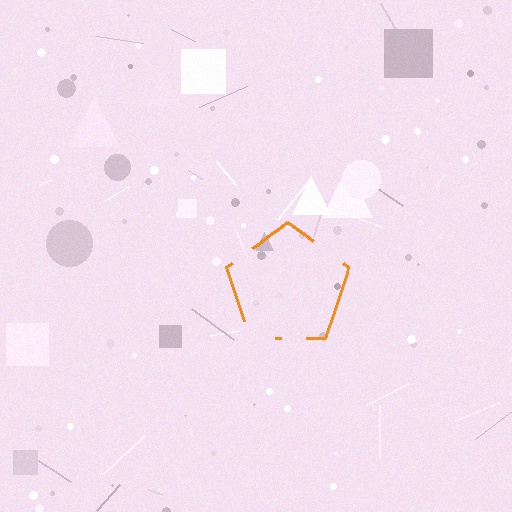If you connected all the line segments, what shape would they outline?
They would outline a pentagon.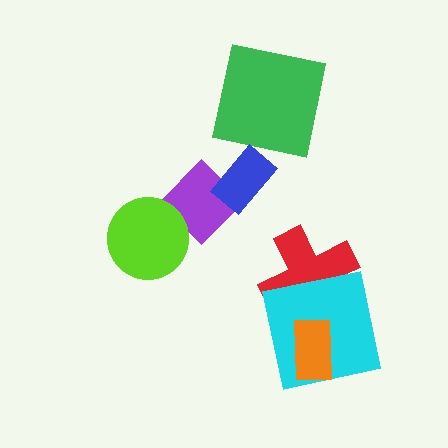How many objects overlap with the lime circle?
1 object overlaps with the lime circle.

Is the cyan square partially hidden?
Yes, it is partially covered by another shape.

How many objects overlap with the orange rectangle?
1 object overlaps with the orange rectangle.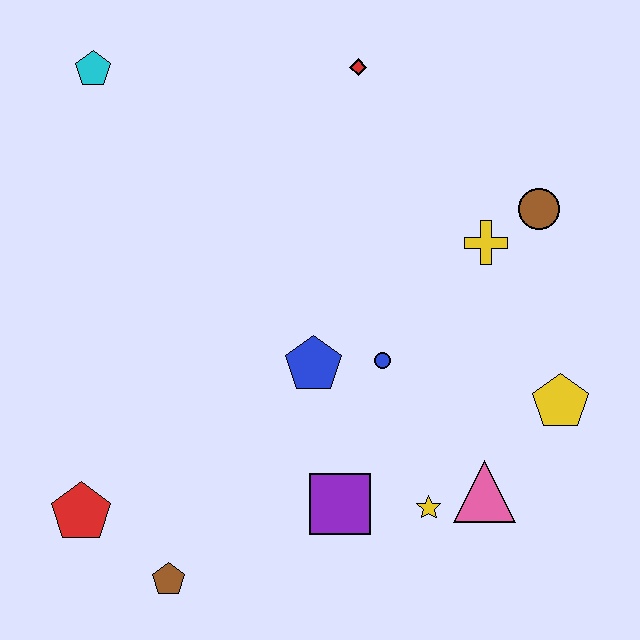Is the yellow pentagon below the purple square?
No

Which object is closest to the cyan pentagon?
The red diamond is closest to the cyan pentagon.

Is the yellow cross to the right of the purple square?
Yes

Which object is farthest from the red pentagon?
The brown circle is farthest from the red pentagon.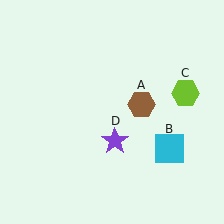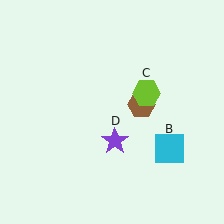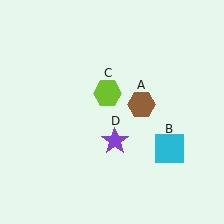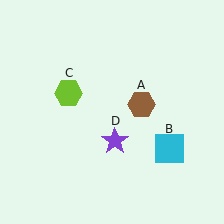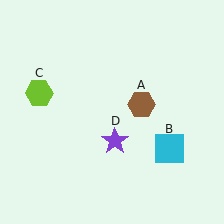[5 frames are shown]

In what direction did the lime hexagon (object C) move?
The lime hexagon (object C) moved left.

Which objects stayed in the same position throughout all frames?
Brown hexagon (object A) and cyan square (object B) and purple star (object D) remained stationary.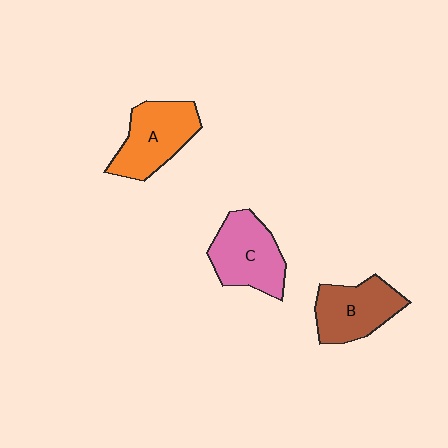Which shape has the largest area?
Shape A (orange).